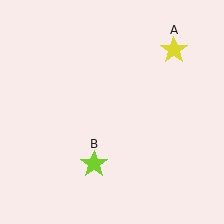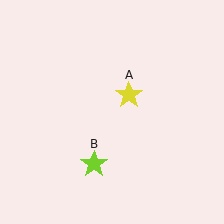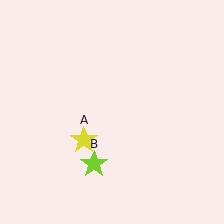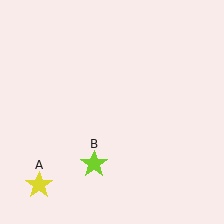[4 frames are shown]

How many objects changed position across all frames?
1 object changed position: yellow star (object A).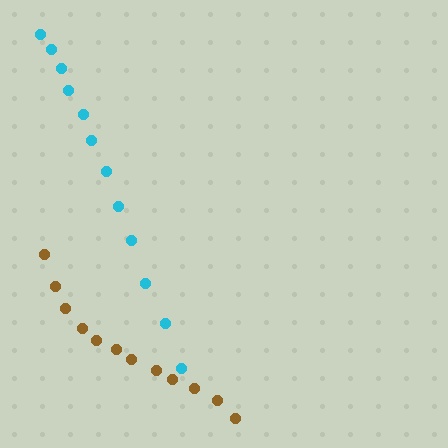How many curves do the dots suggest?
There are 2 distinct paths.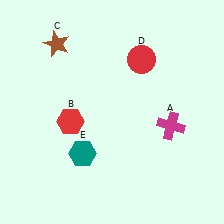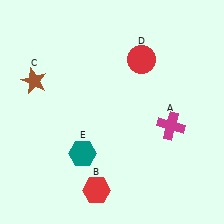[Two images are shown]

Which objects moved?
The objects that moved are: the red hexagon (B), the brown star (C).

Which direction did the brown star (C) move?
The brown star (C) moved down.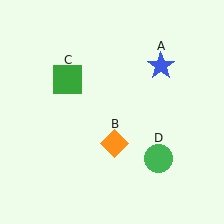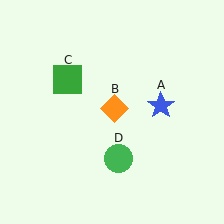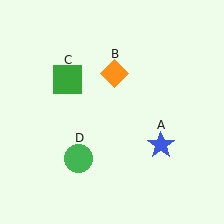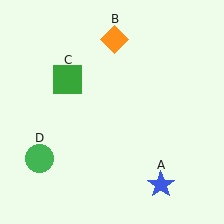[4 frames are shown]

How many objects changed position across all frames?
3 objects changed position: blue star (object A), orange diamond (object B), green circle (object D).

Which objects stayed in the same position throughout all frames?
Green square (object C) remained stationary.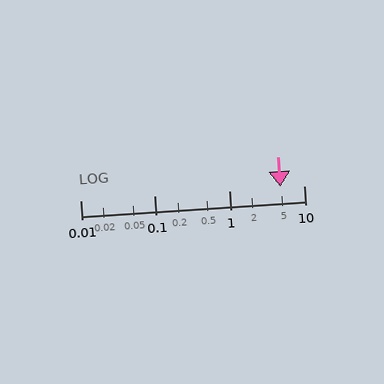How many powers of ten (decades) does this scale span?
The scale spans 3 decades, from 0.01 to 10.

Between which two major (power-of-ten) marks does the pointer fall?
The pointer is between 1 and 10.